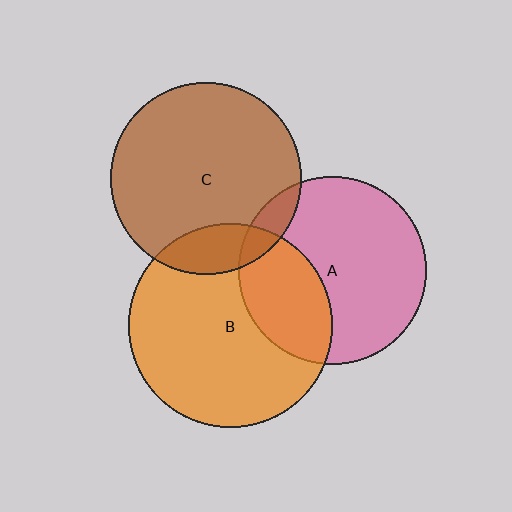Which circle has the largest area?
Circle B (orange).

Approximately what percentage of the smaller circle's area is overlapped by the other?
Approximately 15%.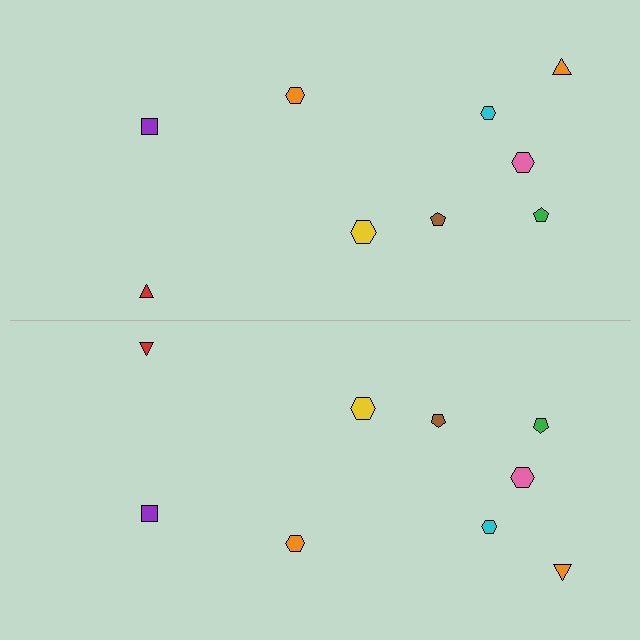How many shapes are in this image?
There are 18 shapes in this image.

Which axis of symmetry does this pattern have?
The pattern has a horizontal axis of symmetry running through the center of the image.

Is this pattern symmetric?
Yes, this pattern has bilateral (reflection) symmetry.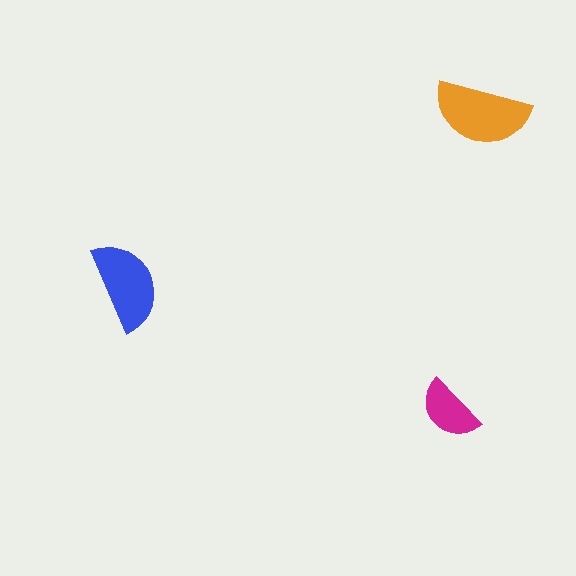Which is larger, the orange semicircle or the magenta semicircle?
The orange one.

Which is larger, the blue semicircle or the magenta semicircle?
The blue one.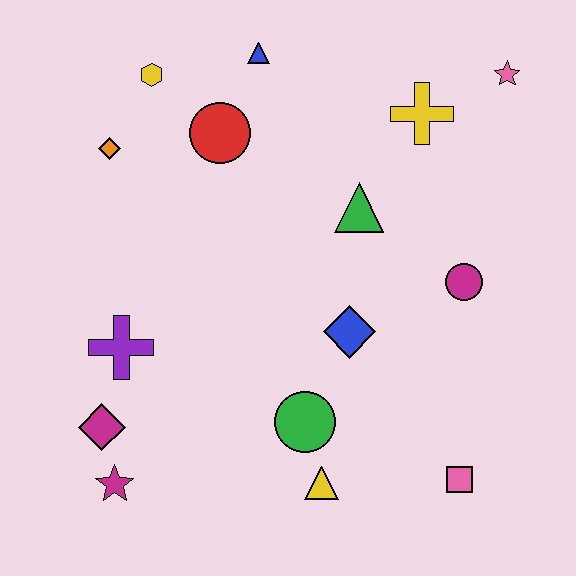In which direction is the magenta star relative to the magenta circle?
The magenta star is to the left of the magenta circle.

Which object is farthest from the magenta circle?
The magenta star is farthest from the magenta circle.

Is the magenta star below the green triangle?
Yes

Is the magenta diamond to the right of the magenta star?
No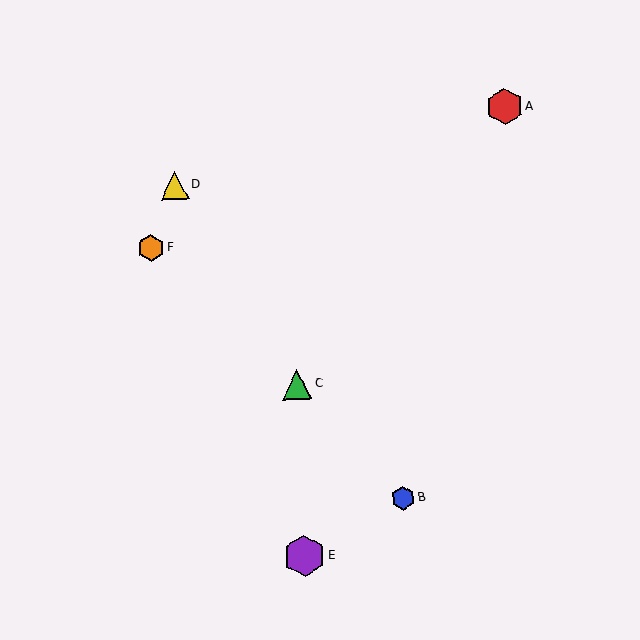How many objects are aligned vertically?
2 objects (C, E) are aligned vertically.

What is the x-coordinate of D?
Object D is at x≈175.